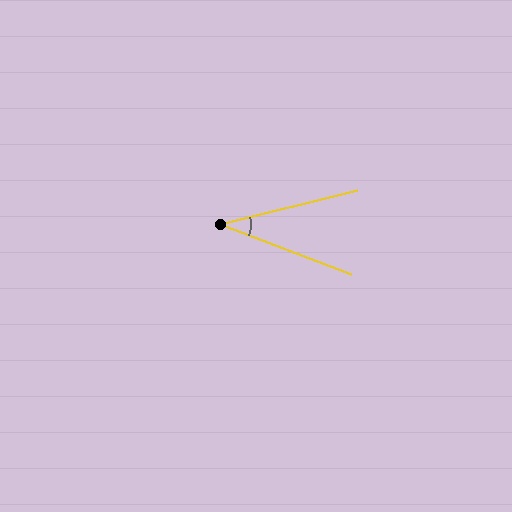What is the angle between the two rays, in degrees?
Approximately 35 degrees.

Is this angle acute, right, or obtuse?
It is acute.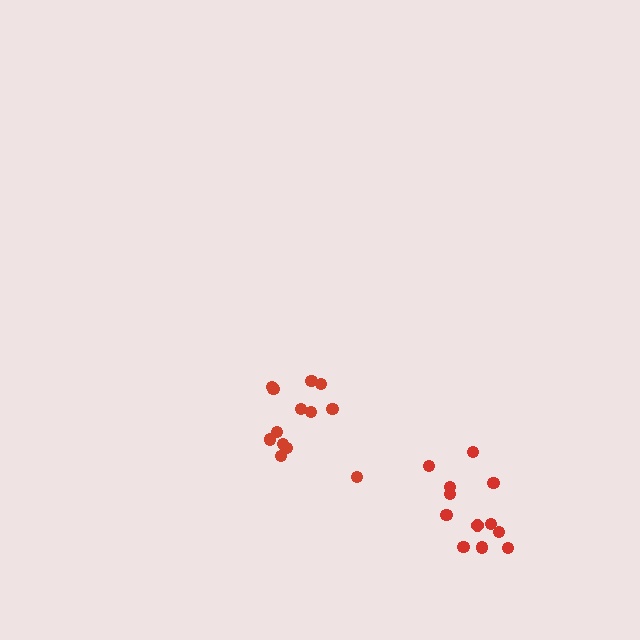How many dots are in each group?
Group 1: 12 dots, Group 2: 13 dots (25 total).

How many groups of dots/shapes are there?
There are 2 groups.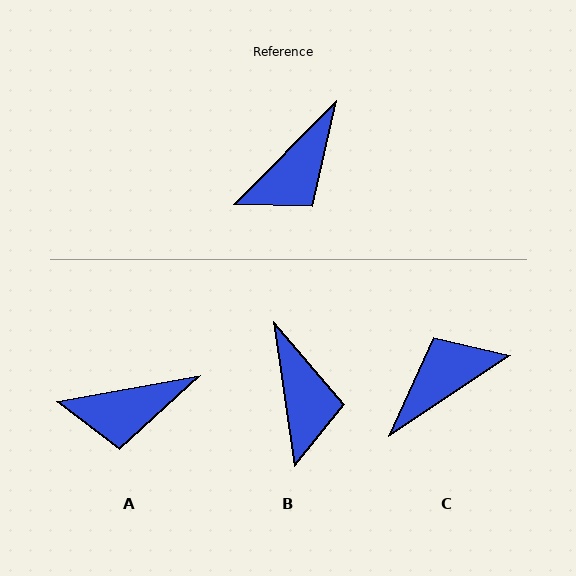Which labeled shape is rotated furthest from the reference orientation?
C, about 168 degrees away.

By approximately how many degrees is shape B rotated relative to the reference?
Approximately 53 degrees counter-clockwise.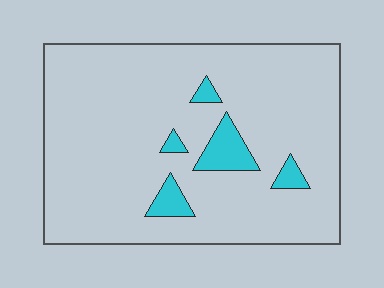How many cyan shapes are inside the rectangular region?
5.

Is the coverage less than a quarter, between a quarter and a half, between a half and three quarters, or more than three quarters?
Less than a quarter.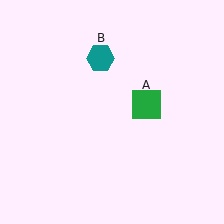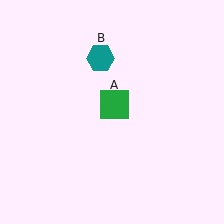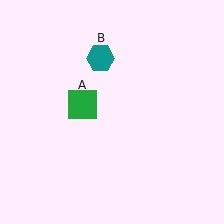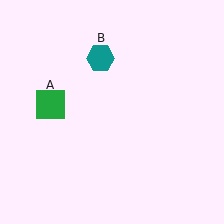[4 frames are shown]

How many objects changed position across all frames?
1 object changed position: green square (object A).